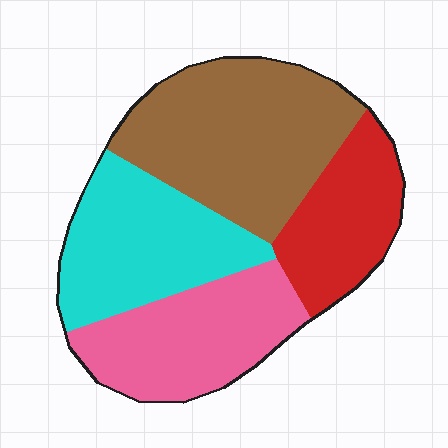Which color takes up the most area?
Brown, at roughly 35%.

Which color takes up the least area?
Red, at roughly 20%.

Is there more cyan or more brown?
Brown.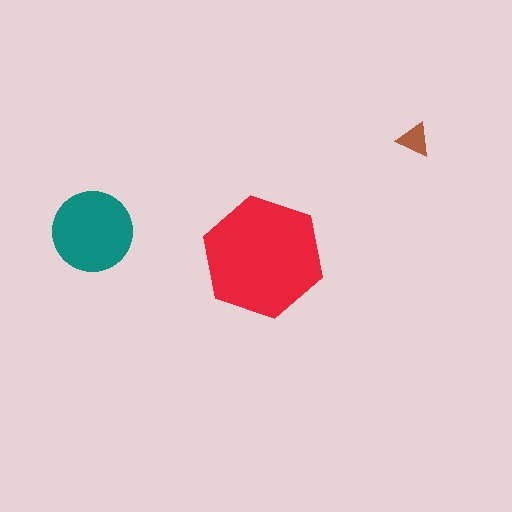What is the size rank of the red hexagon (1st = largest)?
1st.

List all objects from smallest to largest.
The brown triangle, the teal circle, the red hexagon.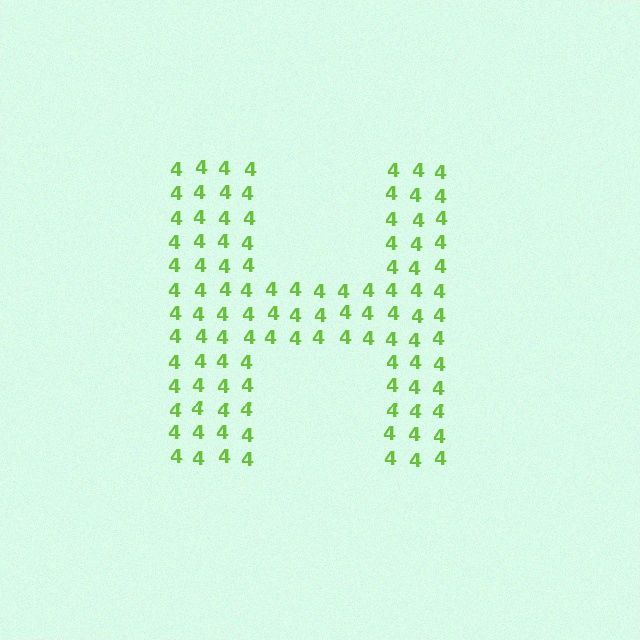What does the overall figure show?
The overall figure shows the letter H.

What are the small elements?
The small elements are digit 4's.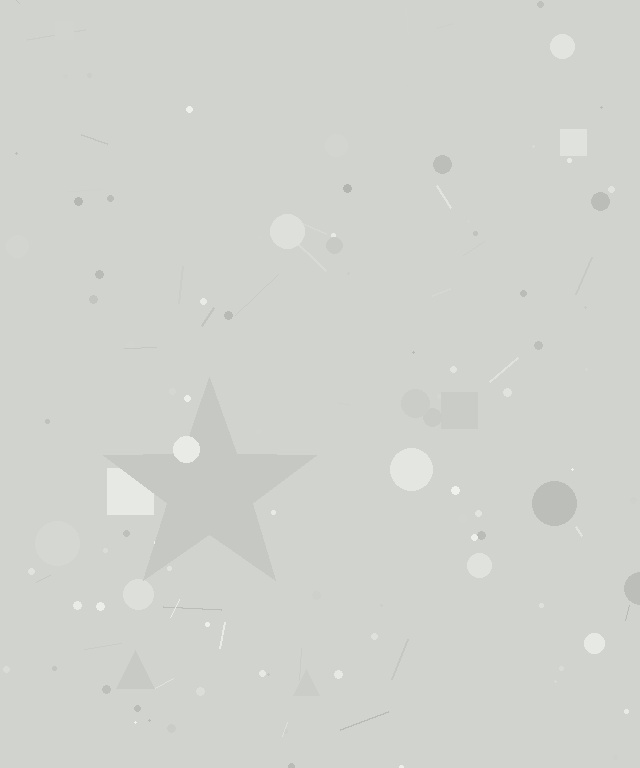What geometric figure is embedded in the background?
A star is embedded in the background.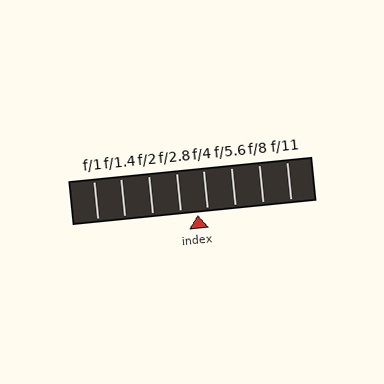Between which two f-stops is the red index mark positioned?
The index mark is between f/2.8 and f/4.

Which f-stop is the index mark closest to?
The index mark is closest to f/4.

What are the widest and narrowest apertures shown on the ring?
The widest aperture shown is f/1 and the narrowest is f/11.